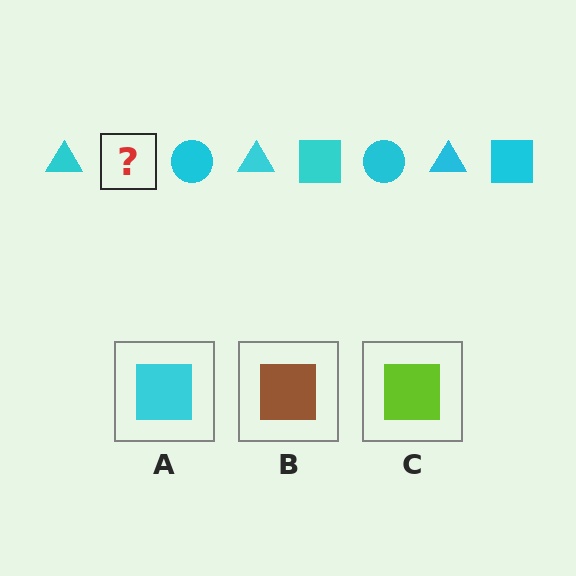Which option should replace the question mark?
Option A.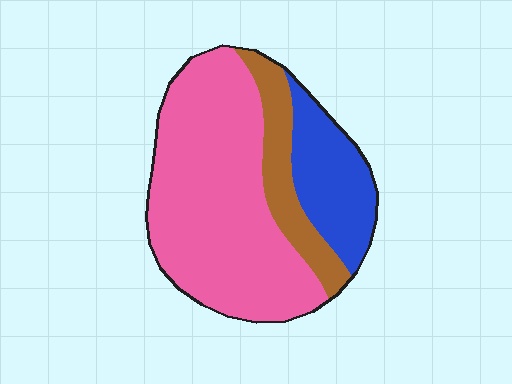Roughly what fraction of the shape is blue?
Blue covers roughly 20% of the shape.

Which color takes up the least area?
Brown, at roughly 15%.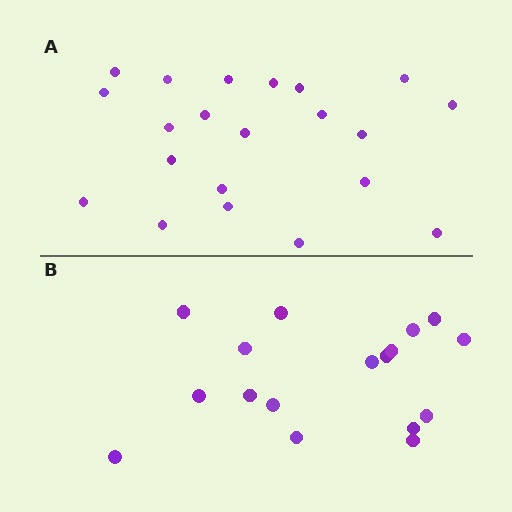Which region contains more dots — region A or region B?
Region A (the top region) has more dots.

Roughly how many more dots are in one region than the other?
Region A has about 4 more dots than region B.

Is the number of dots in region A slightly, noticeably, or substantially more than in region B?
Region A has only slightly more — the two regions are fairly close. The ratio is roughly 1.2 to 1.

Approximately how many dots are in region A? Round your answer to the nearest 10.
About 20 dots. (The exact count is 21, which rounds to 20.)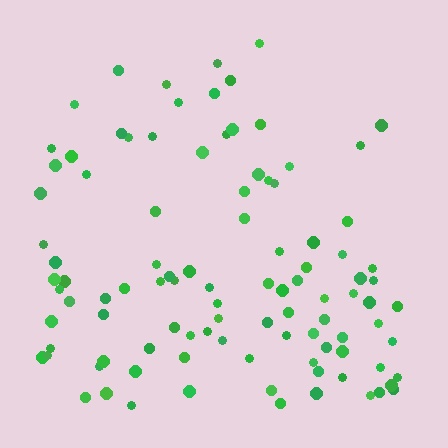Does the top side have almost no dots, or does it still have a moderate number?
Still a moderate number, just noticeably fewer than the bottom.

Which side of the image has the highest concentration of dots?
The bottom.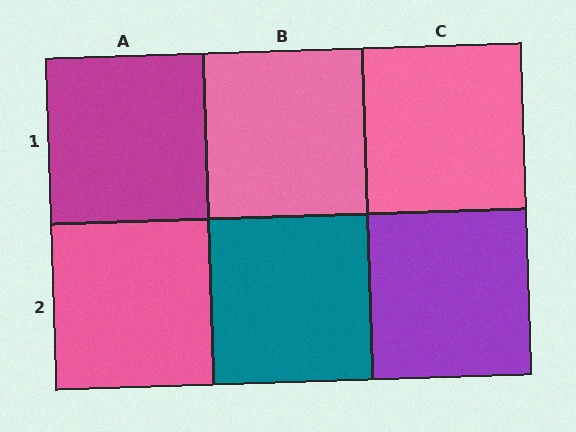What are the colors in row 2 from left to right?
Pink, teal, purple.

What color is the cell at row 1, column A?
Magenta.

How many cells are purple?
1 cell is purple.